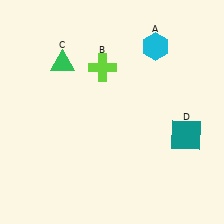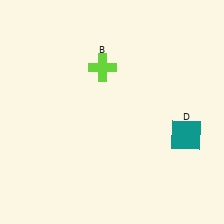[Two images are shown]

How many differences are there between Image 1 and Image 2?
There are 2 differences between the two images.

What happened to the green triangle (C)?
The green triangle (C) was removed in Image 2. It was in the top-left area of Image 1.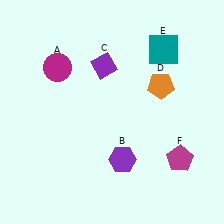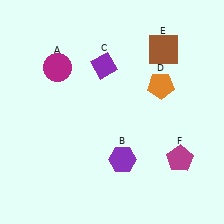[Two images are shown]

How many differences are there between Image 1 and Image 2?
There is 1 difference between the two images.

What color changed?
The square (E) changed from teal in Image 1 to brown in Image 2.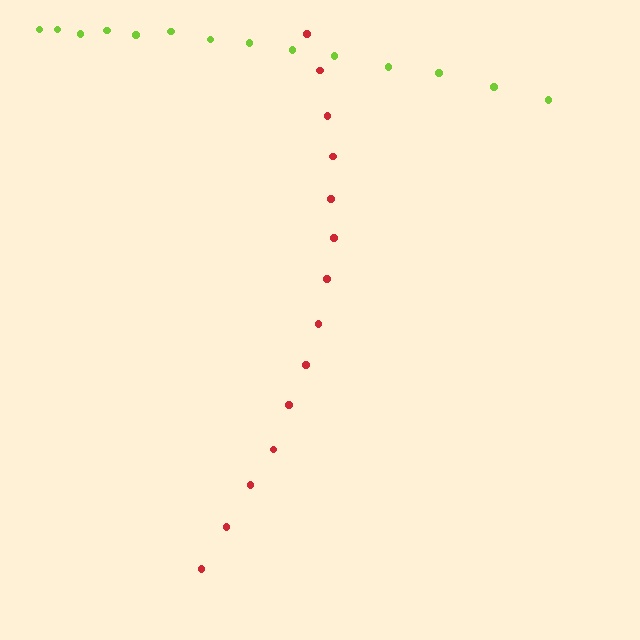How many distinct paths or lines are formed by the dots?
There are 2 distinct paths.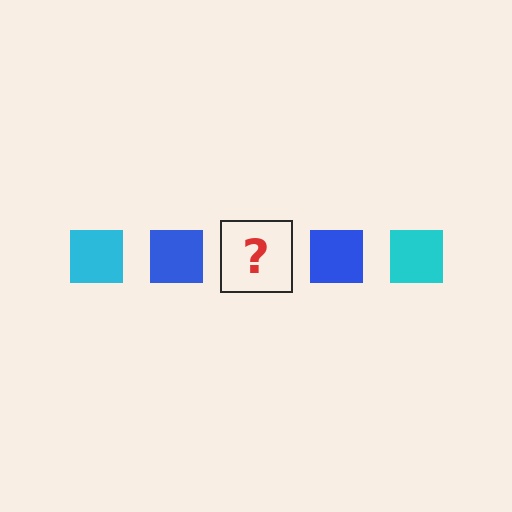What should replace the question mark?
The question mark should be replaced with a cyan square.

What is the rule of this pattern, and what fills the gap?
The rule is that the pattern cycles through cyan, blue squares. The gap should be filled with a cyan square.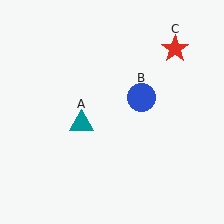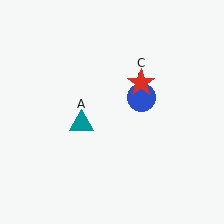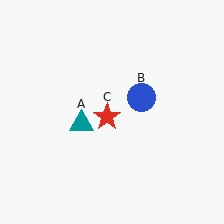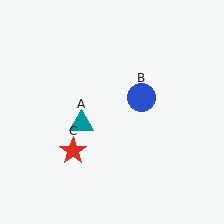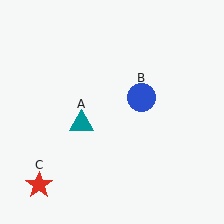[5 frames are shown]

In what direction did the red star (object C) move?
The red star (object C) moved down and to the left.